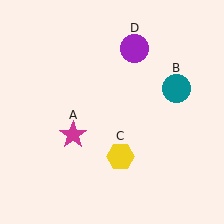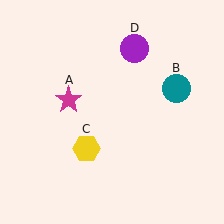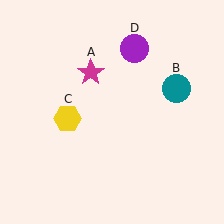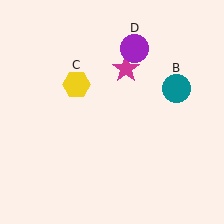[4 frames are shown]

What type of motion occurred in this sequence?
The magenta star (object A), yellow hexagon (object C) rotated clockwise around the center of the scene.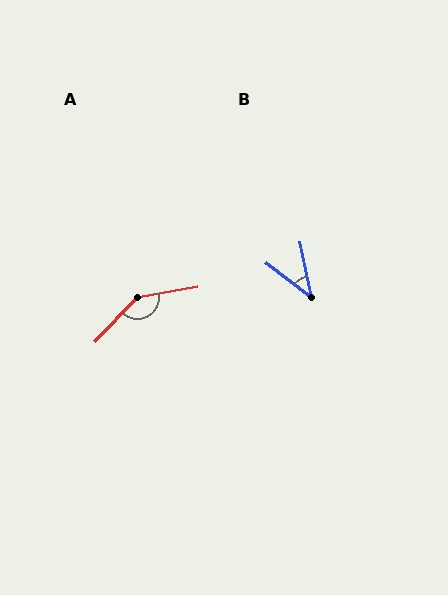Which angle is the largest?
A, at approximately 145 degrees.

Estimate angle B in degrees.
Approximately 41 degrees.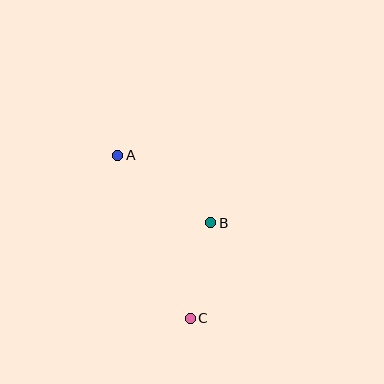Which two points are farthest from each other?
Points A and C are farthest from each other.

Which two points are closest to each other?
Points B and C are closest to each other.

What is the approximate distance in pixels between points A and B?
The distance between A and B is approximately 115 pixels.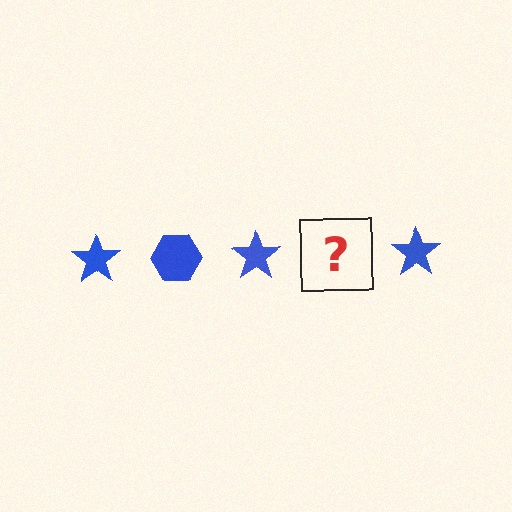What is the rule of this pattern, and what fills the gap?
The rule is that the pattern cycles through star, hexagon shapes in blue. The gap should be filled with a blue hexagon.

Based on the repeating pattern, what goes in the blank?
The blank should be a blue hexagon.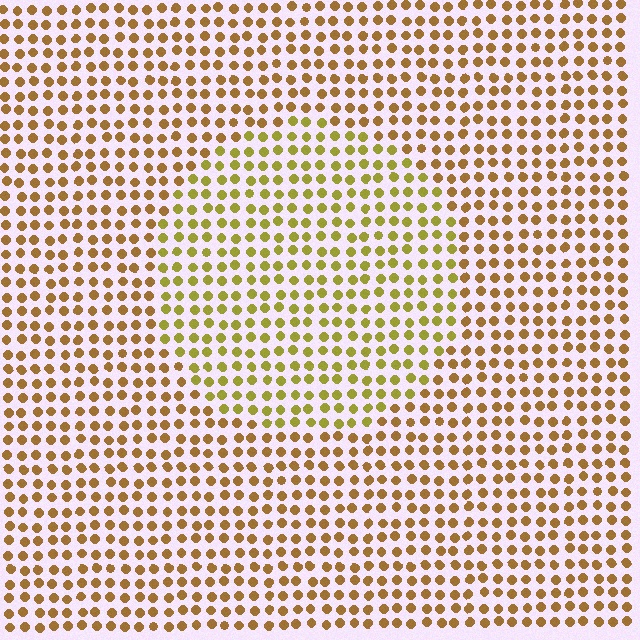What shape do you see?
I see a circle.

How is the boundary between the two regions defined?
The boundary is defined purely by a slight shift in hue (about 28 degrees). Spacing, size, and orientation are identical on both sides.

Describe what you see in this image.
The image is filled with small brown elements in a uniform arrangement. A circle-shaped region is visible where the elements are tinted to a slightly different hue, forming a subtle color boundary.